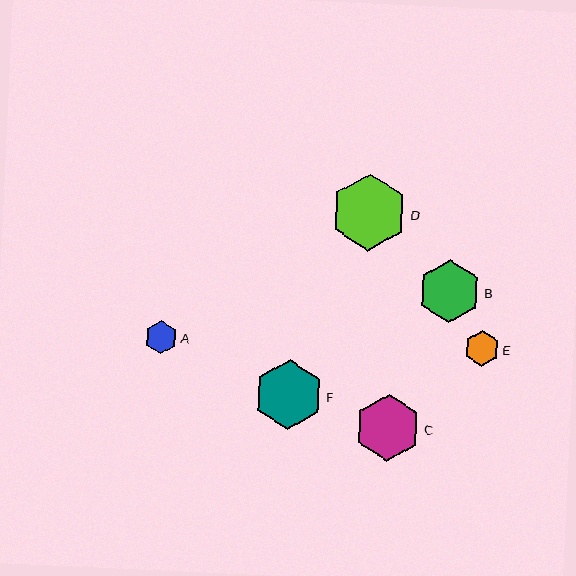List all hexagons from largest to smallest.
From largest to smallest: D, F, C, B, E, A.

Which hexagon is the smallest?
Hexagon A is the smallest with a size of approximately 33 pixels.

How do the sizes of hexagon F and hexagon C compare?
Hexagon F and hexagon C are approximately the same size.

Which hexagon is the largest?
Hexagon D is the largest with a size of approximately 76 pixels.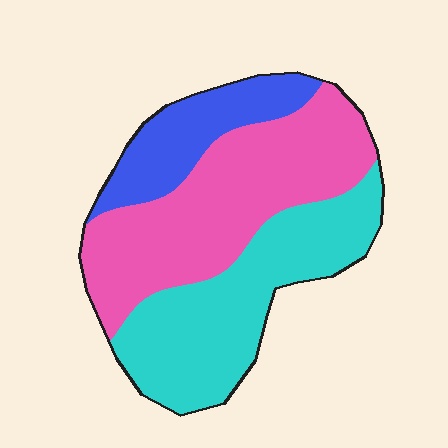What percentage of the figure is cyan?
Cyan covers roughly 40% of the figure.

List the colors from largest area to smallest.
From largest to smallest: pink, cyan, blue.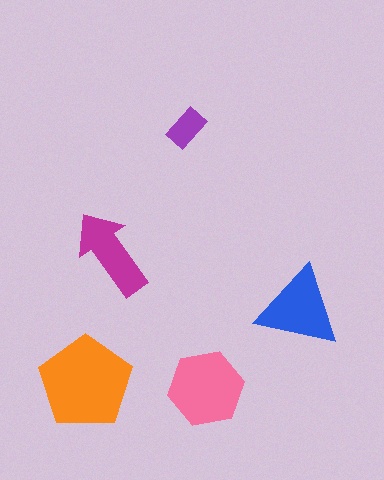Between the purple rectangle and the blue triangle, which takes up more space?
The blue triangle.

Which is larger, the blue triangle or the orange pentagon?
The orange pentagon.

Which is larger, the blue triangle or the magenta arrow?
The blue triangle.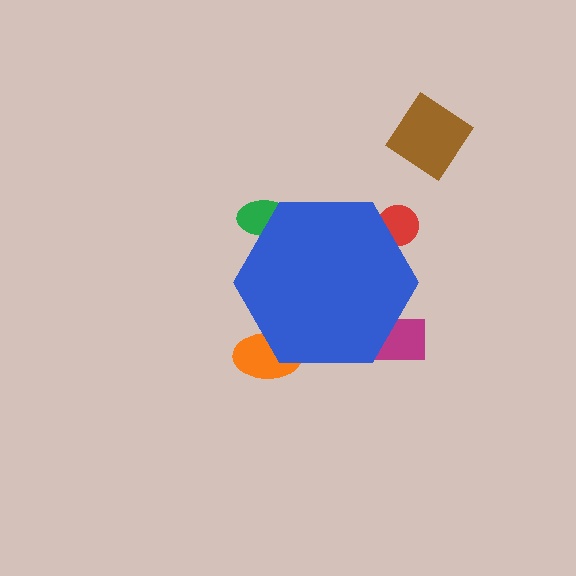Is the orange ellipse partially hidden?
Yes, the orange ellipse is partially hidden behind the blue hexagon.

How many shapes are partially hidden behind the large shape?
4 shapes are partially hidden.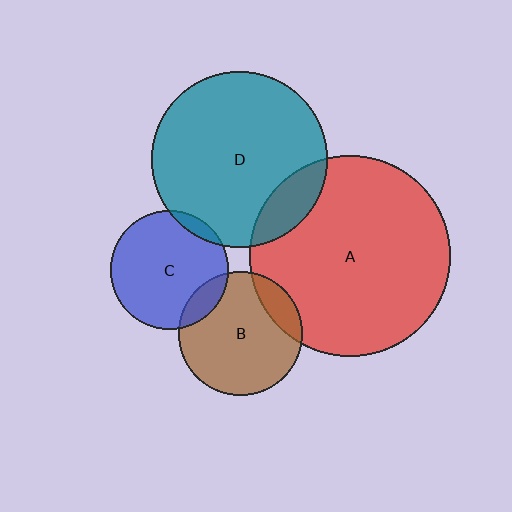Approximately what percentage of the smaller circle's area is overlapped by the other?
Approximately 15%.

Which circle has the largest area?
Circle A (red).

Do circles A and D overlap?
Yes.